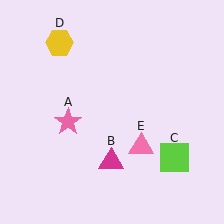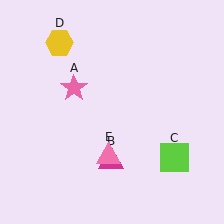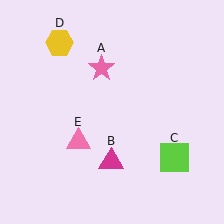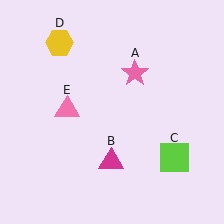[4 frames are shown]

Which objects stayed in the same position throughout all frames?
Magenta triangle (object B) and lime square (object C) and yellow hexagon (object D) remained stationary.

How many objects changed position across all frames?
2 objects changed position: pink star (object A), pink triangle (object E).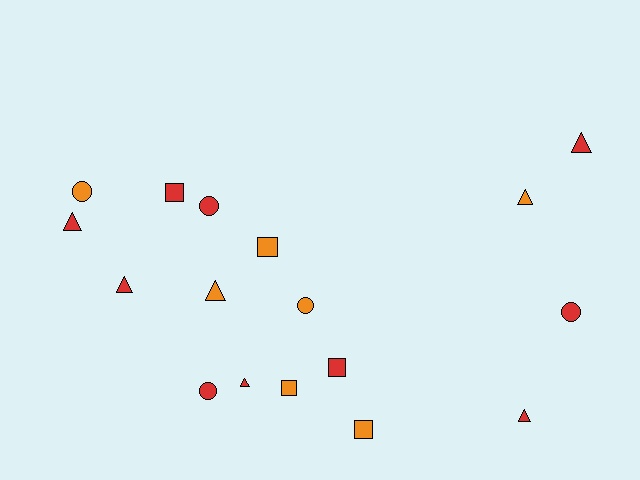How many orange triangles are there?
There are 2 orange triangles.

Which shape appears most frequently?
Triangle, with 7 objects.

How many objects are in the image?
There are 17 objects.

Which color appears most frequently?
Red, with 10 objects.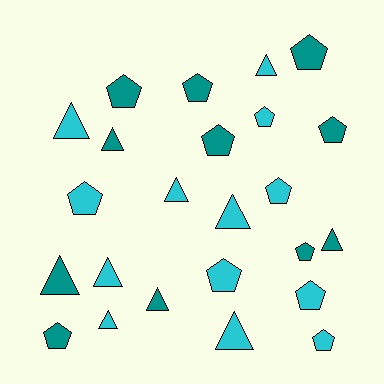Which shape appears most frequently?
Pentagon, with 13 objects.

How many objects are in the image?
There are 24 objects.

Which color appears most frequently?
Cyan, with 13 objects.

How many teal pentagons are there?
There are 7 teal pentagons.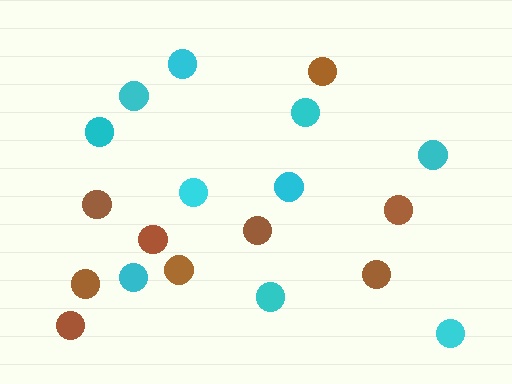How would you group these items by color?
There are 2 groups: one group of brown circles (9) and one group of cyan circles (10).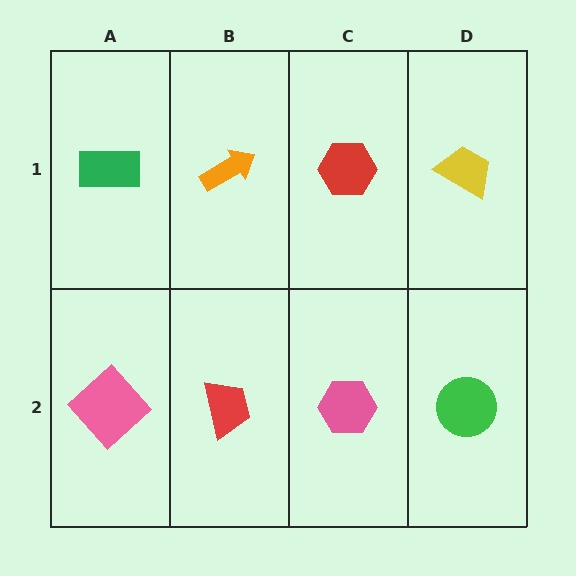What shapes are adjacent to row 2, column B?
An orange arrow (row 1, column B), a pink diamond (row 2, column A), a pink hexagon (row 2, column C).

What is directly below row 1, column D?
A green circle.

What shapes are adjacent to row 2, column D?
A yellow trapezoid (row 1, column D), a pink hexagon (row 2, column C).